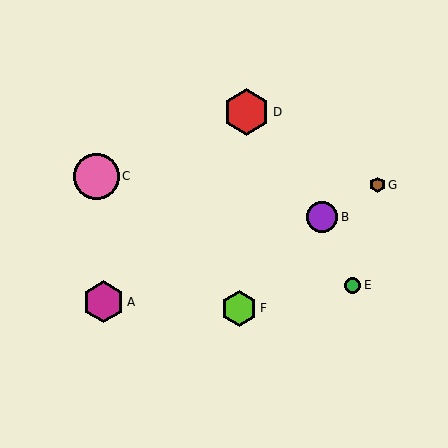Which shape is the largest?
The red hexagon (labeled D) is the largest.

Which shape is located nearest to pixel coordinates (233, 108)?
The red hexagon (labeled D) at (246, 112) is nearest to that location.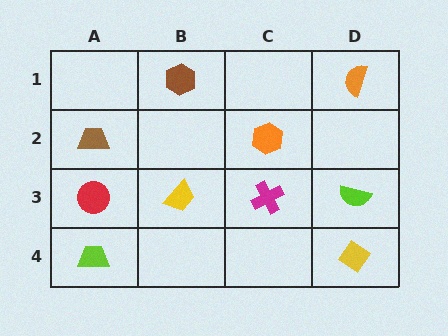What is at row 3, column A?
A red circle.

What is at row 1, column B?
A brown hexagon.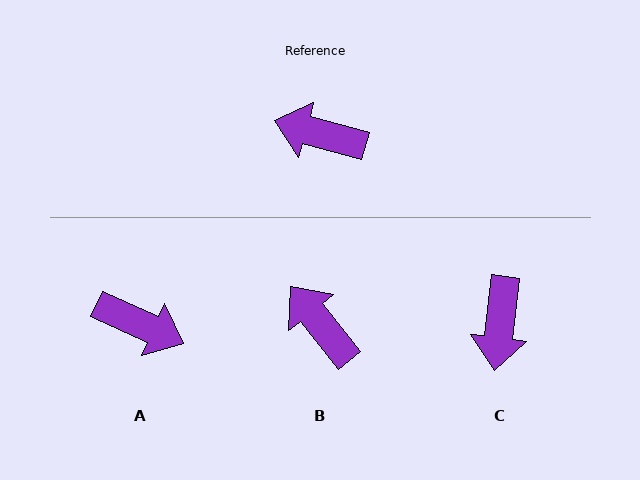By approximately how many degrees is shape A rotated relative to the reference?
Approximately 171 degrees counter-clockwise.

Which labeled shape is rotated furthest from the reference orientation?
A, about 171 degrees away.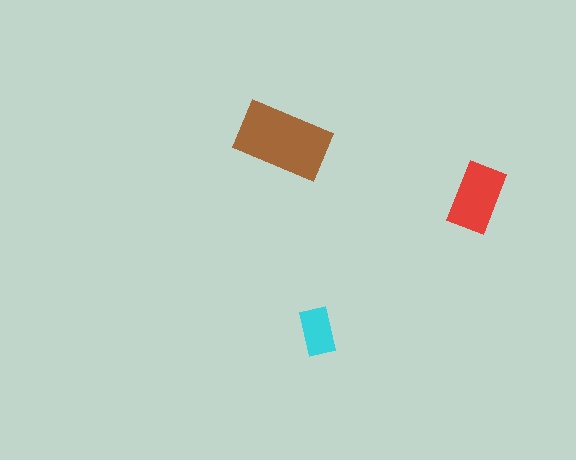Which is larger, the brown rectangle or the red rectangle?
The brown one.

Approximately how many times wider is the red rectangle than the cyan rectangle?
About 1.5 times wider.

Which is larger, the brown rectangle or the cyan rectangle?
The brown one.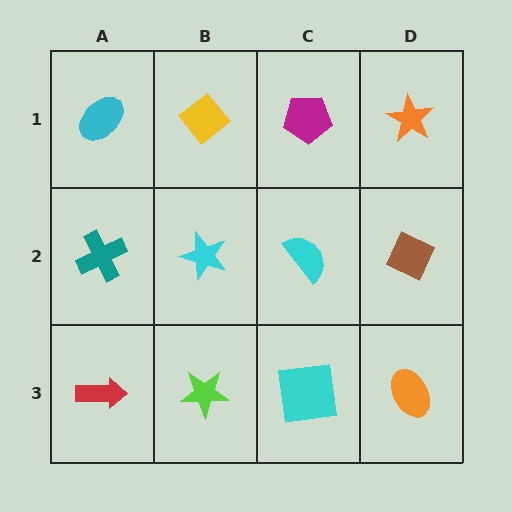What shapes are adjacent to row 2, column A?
A cyan ellipse (row 1, column A), a red arrow (row 3, column A), a cyan star (row 2, column B).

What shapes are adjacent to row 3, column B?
A cyan star (row 2, column B), a red arrow (row 3, column A), a cyan square (row 3, column C).